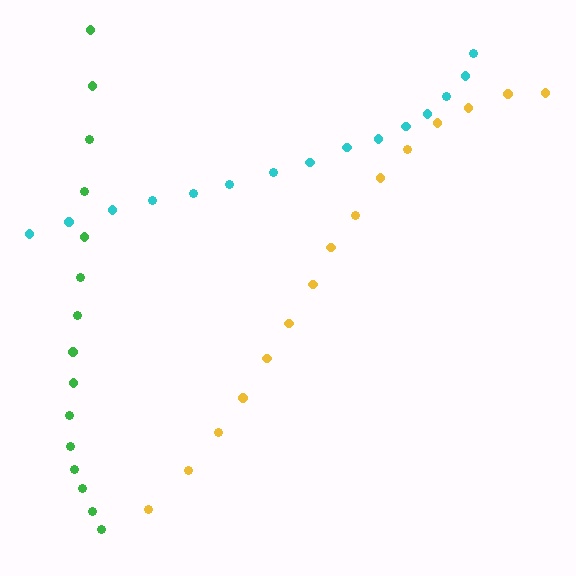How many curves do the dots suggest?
There are 3 distinct paths.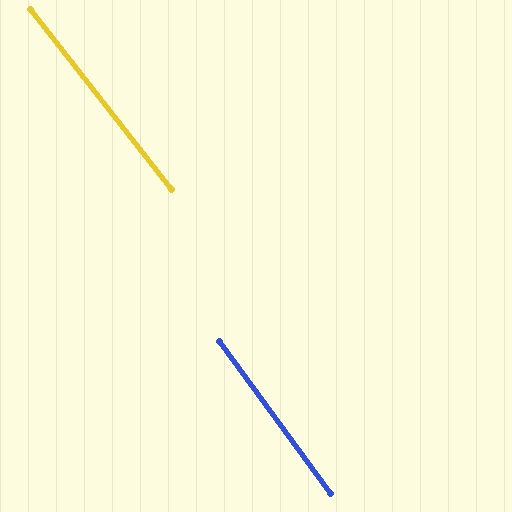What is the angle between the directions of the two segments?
Approximately 2 degrees.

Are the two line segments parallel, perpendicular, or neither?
Parallel — their directions differ by only 1.9°.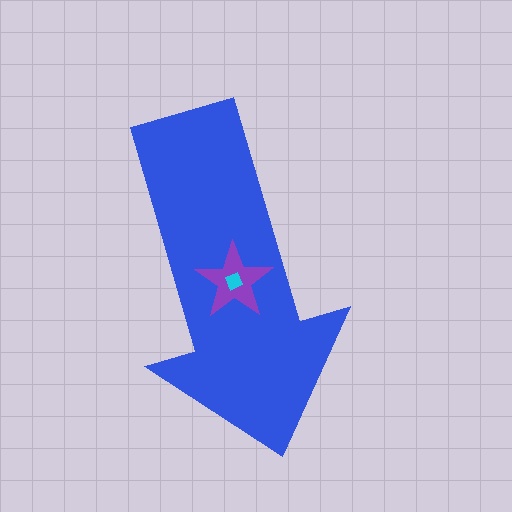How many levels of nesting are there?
3.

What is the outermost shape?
The blue arrow.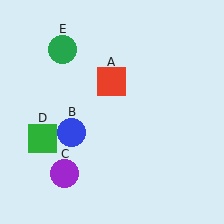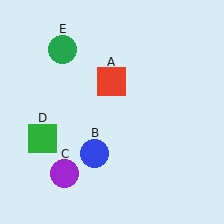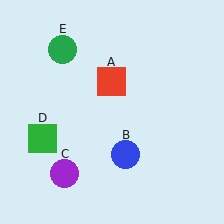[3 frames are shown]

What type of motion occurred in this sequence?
The blue circle (object B) rotated counterclockwise around the center of the scene.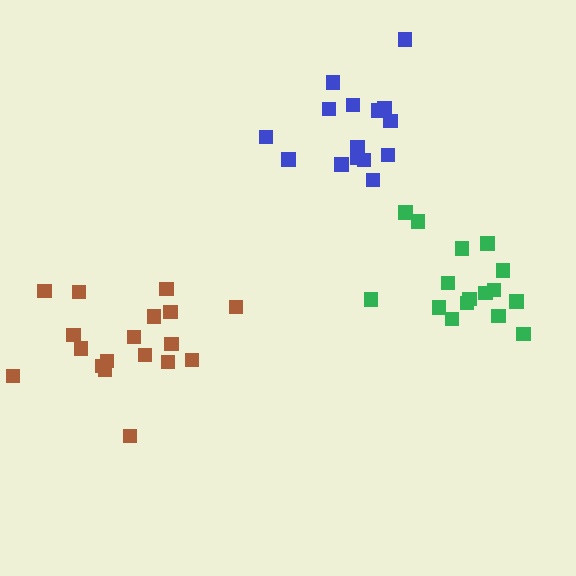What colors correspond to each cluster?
The clusters are colored: green, blue, brown.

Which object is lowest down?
The brown cluster is bottommost.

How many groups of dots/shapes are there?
There are 3 groups.